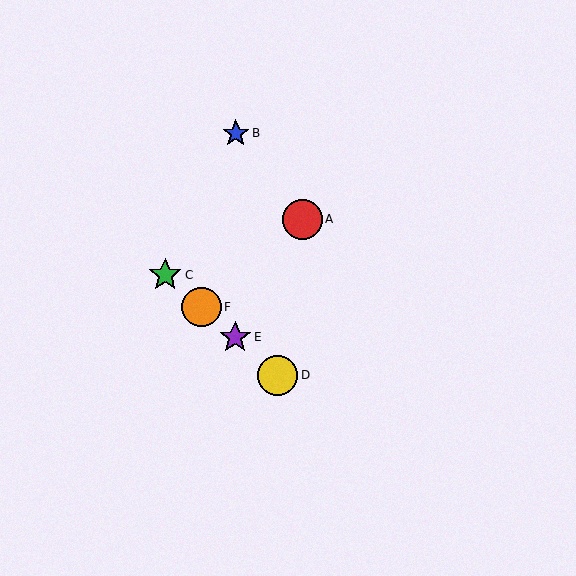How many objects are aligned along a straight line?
4 objects (C, D, E, F) are aligned along a straight line.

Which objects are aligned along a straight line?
Objects C, D, E, F are aligned along a straight line.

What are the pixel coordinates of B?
Object B is at (236, 133).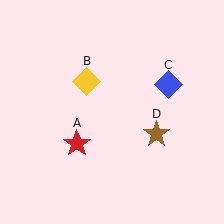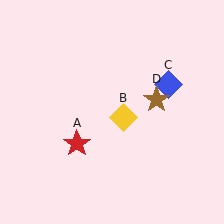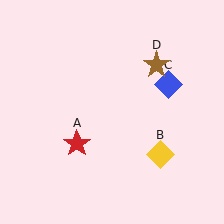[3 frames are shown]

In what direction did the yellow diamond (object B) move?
The yellow diamond (object B) moved down and to the right.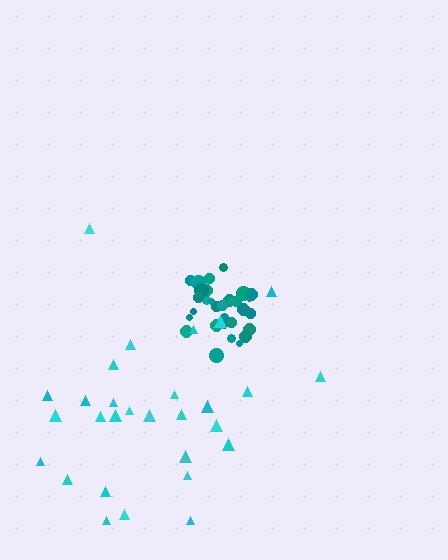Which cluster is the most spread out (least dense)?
Cyan.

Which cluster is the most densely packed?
Teal.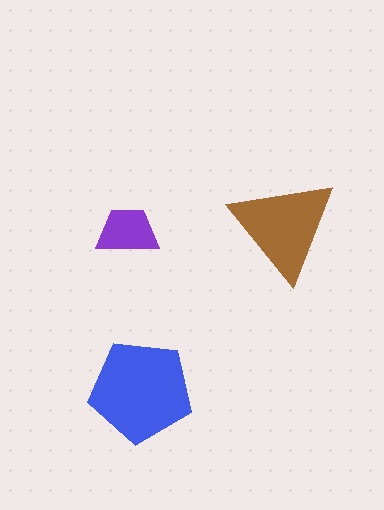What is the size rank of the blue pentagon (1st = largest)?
1st.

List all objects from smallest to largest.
The purple trapezoid, the brown triangle, the blue pentagon.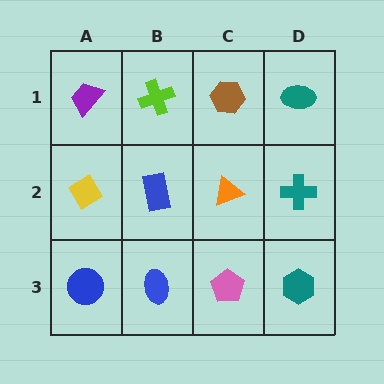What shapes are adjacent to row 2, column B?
A lime cross (row 1, column B), a blue ellipse (row 3, column B), a yellow diamond (row 2, column A), an orange triangle (row 2, column C).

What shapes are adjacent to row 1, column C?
An orange triangle (row 2, column C), a lime cross (row 1, column B), a teal ellipse (row 1, column D).